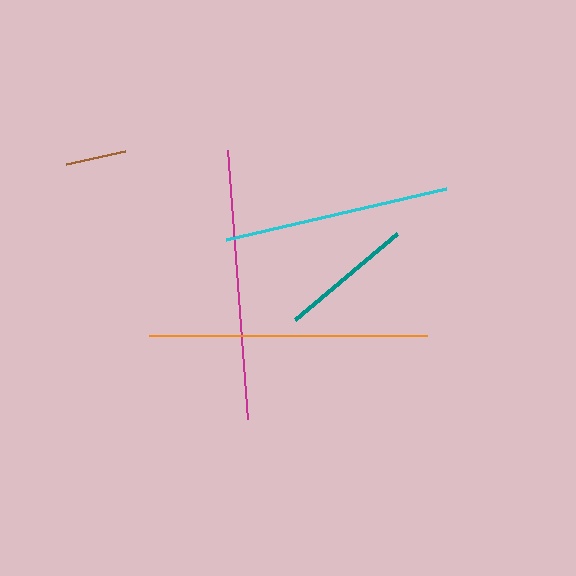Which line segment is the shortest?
The brown line is the shortest at approximately 61 pixels.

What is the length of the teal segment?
The teal segment is approximately 133 pixels long.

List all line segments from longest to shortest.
From longest to shortest: orange, magenta, cyan, teal, brown.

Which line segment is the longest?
The orange line is the longest at approximately 279 pixels.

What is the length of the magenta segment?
The magenta segment is approximately 269 pixels long.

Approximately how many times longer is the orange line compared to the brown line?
The orange line is approximately 4.6 times the length of the brown line.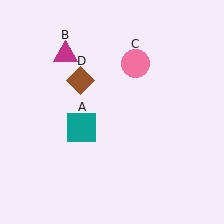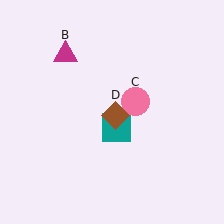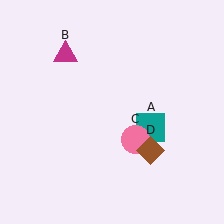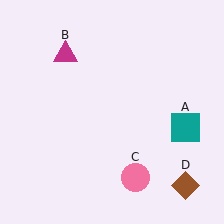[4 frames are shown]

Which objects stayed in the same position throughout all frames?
Magenta triangle (object B) remained stationary.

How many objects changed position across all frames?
3 objects changed position: teal square (object A), pink circle (object C), brown diamond (object D).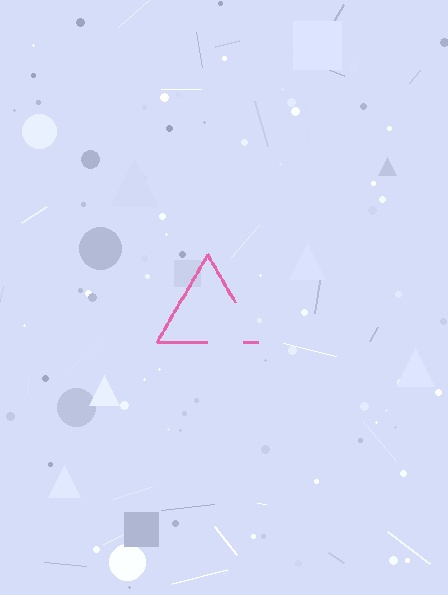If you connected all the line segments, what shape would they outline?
They would outline a triangle.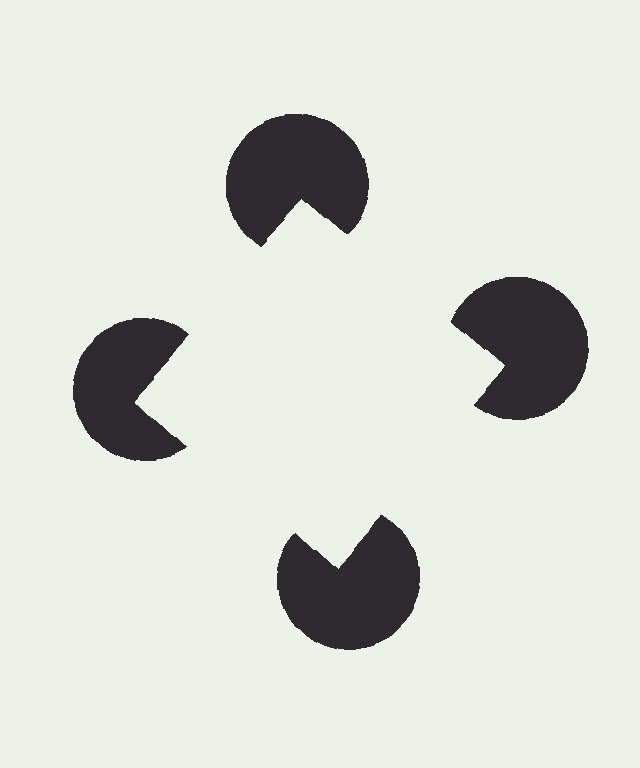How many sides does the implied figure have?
4 sides.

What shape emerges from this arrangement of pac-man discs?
An illusory square — its edges are inferred from the aligned wedge cuts in the pac-man discs, not physically drawn.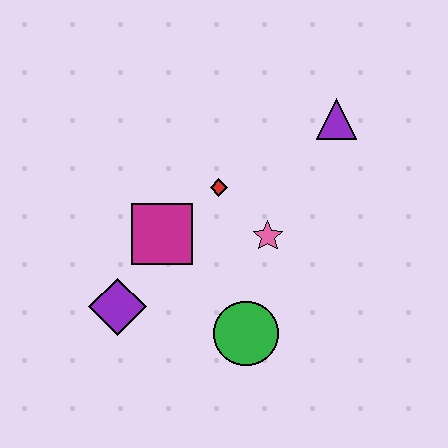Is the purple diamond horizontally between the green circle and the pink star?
No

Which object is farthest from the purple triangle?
The purple diamond is farthest from the purple triangle.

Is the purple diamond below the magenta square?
Yes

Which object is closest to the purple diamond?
The magenta square is closest to the purple diamond.